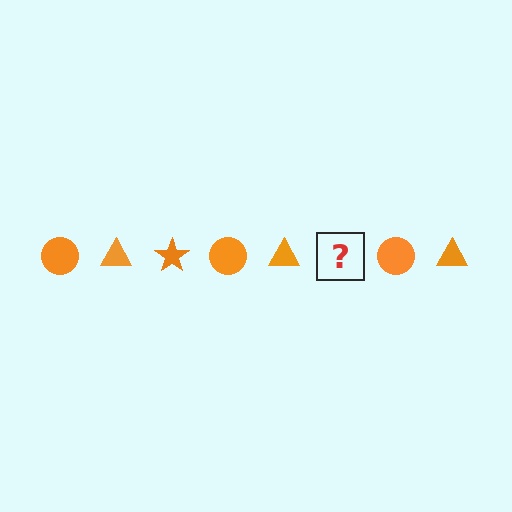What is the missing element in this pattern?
The missing element is an orange star.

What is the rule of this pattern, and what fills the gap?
The rule is that the pattern cycles through circle, triangle, star shapes in orange. The gap should be filled with an orange star.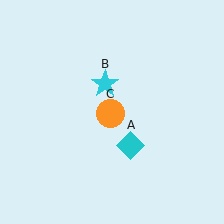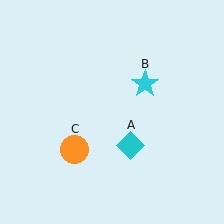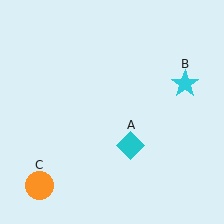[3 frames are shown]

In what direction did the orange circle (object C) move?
The orange circle (object C) moved down and to the left.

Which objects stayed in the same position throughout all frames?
Cyan diamond (object A) remained stationary.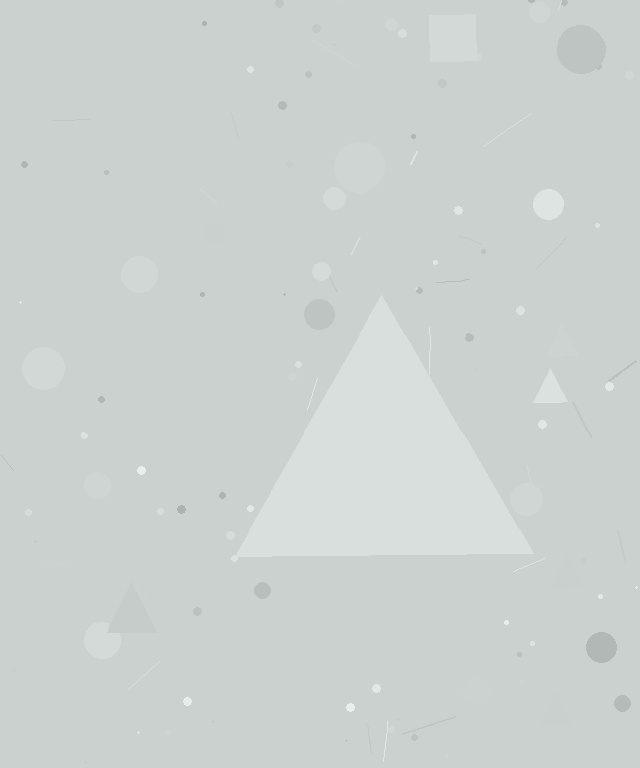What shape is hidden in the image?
A triangle is hidden in the image.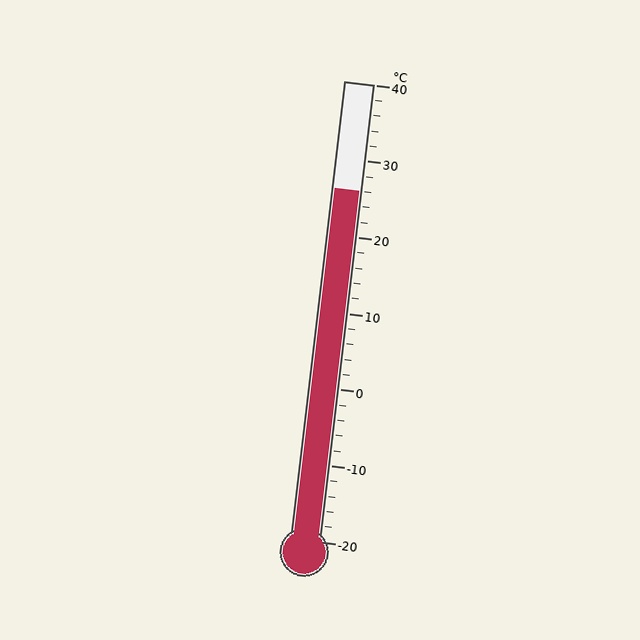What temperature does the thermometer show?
The thermometer shows approximately 26°C.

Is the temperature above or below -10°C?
The temperature is above -10°C.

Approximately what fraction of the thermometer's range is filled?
The thermometer is filled to approximately 75% of its range.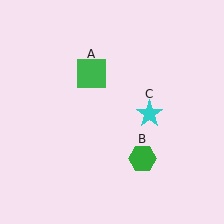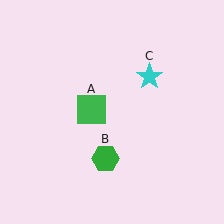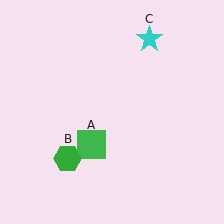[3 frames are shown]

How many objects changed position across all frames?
3 objects changed position: green square (object A), green hexagon (object B), cyan star (object C).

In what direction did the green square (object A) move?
The green square (object A) moved down.